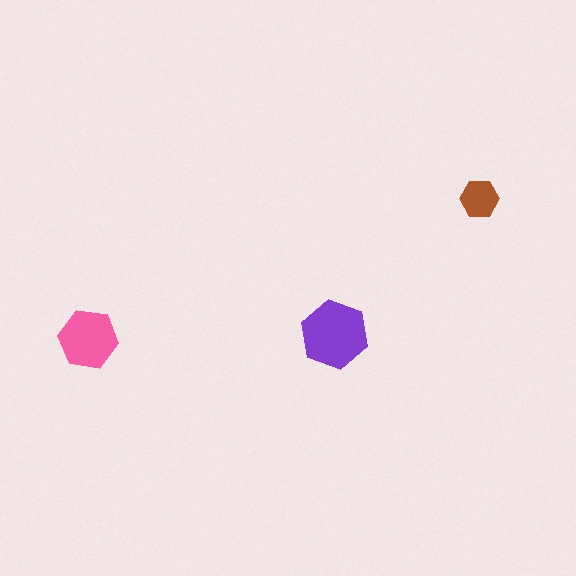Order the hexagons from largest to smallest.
the purple one, the pink one, the brown one.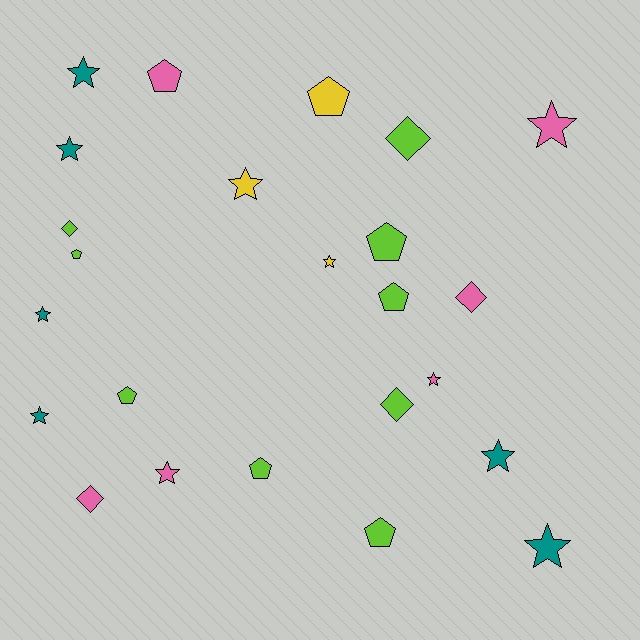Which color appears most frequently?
Lime, with 9 objects.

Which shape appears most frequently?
Star, with 11 objects.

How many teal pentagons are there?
There are no teal pentagons.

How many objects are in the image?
There are 24 objects.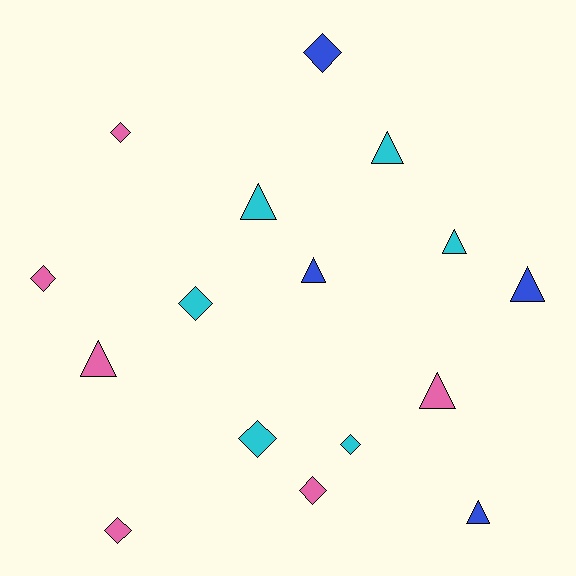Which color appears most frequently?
Pink, with 6 objects.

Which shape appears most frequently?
Diamond, with 8 objects.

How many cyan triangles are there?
There are 3 cyan triangles.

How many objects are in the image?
There are 16 objects.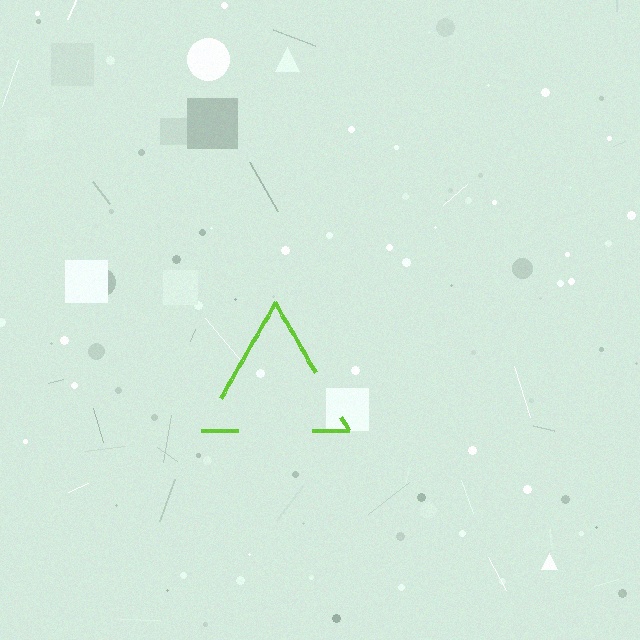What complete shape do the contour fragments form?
The contour fragments form a triangle.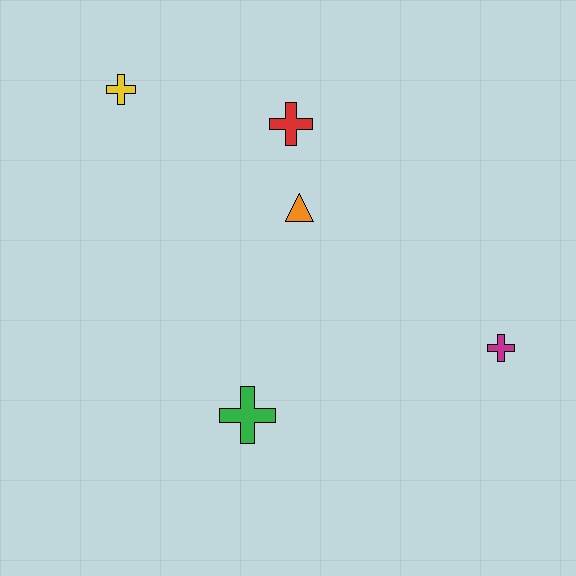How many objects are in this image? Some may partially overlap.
There are 5 objects.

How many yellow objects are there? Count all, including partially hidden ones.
There is 1 yellow object.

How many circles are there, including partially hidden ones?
There are no circles.